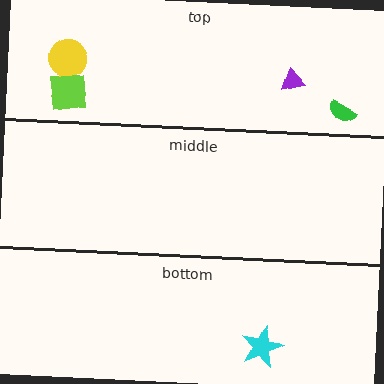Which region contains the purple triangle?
The top region.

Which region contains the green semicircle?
The top region.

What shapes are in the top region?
The purple triangle, the yellow circle, the green semicircle, the lime square.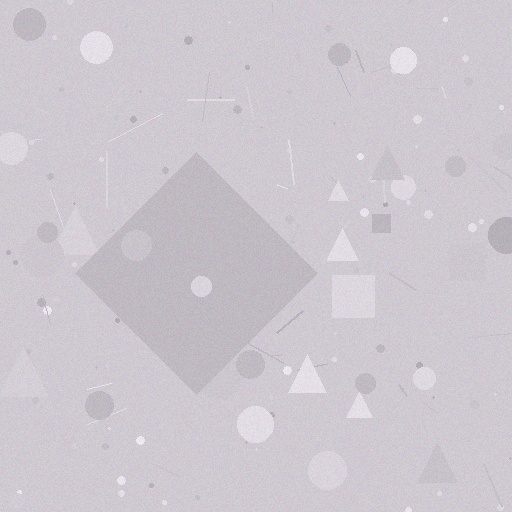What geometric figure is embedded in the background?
A diamond is embedded in the background.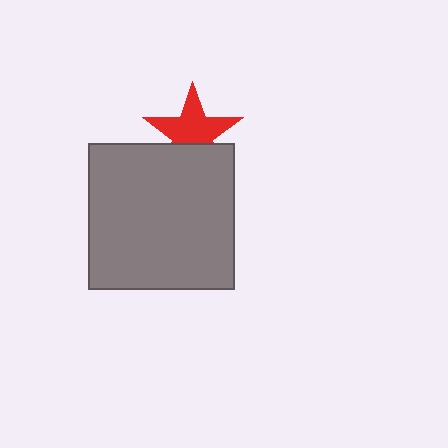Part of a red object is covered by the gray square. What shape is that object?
It is a star.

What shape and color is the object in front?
The object in front is a gray square.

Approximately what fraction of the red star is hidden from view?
Roughly 33% of the red star is hidden behind the gray square.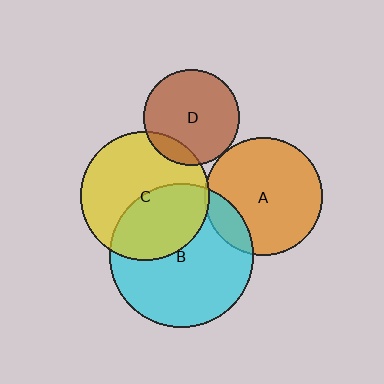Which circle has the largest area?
Circle B (cyan).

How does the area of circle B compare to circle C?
Approximately 1.2 times.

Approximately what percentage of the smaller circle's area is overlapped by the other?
Approximately 15%.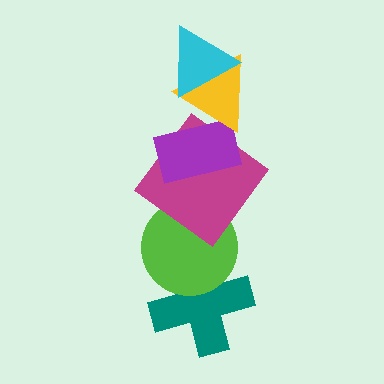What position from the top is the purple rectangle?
The purple rectangle is 3rd from the top.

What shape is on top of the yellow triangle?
The cyan triangle is on top of the yellow triangle.